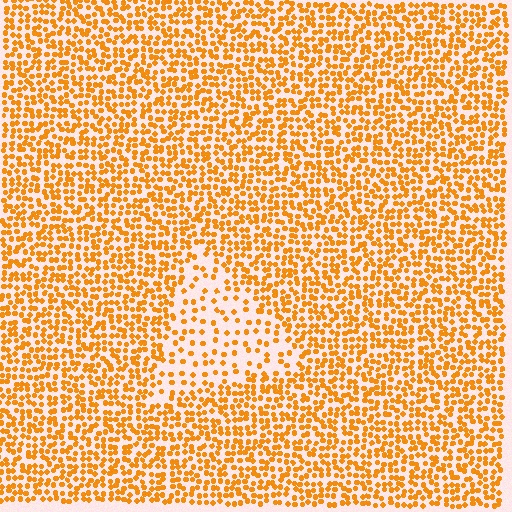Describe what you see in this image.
The image contains small orange elements arranged at two different densities. A triangle-shaped region is visible where the elements are less densely packed than the surrounding area.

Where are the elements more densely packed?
The elements are more densely packed outside the triangle boundary.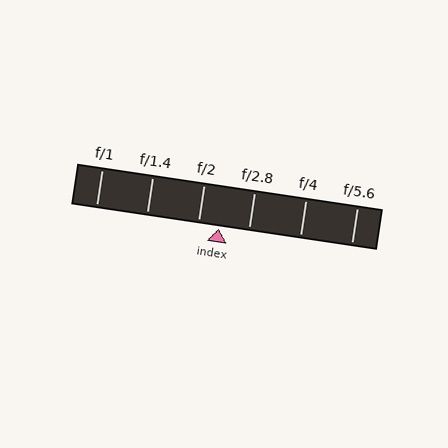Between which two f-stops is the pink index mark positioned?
The index mark is between f/2 and f/2.8.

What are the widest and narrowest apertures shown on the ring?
The widest aperture shown is f/1 and the narrowest is f/5.6.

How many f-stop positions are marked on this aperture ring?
There are 6 f-stop positions marked.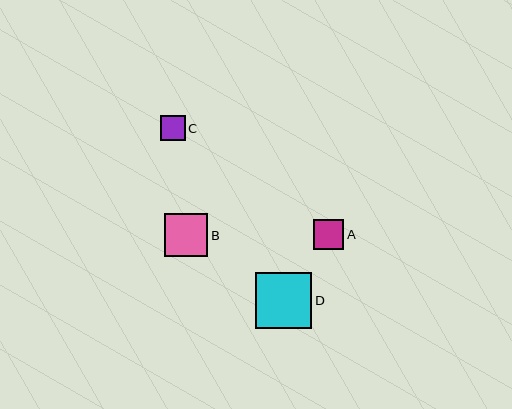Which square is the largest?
Square D is the largest with a size of approximately 56 pixels.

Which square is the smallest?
Square C is the smallest with a size of approximately 25 pixels.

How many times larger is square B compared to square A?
Square B is approximately 1.4 times the size of square A.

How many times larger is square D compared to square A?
Square D is approximately 1.9 times the size of square A.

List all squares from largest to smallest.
From largest to smallest: D, B, A, C.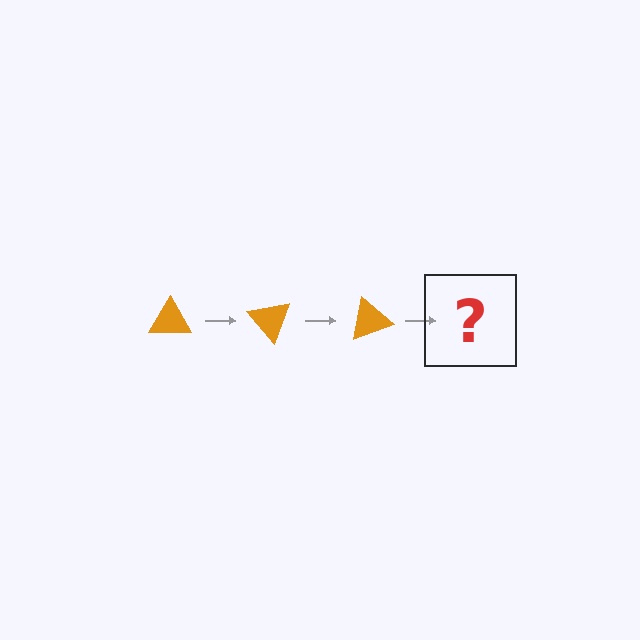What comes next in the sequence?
The next element should be an orange triangle rotated 150 degrees.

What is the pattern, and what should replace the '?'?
The pattern is that the triangle rotates 50 degrees each step. The '?' should be an orange triangle rotated 150 degrees.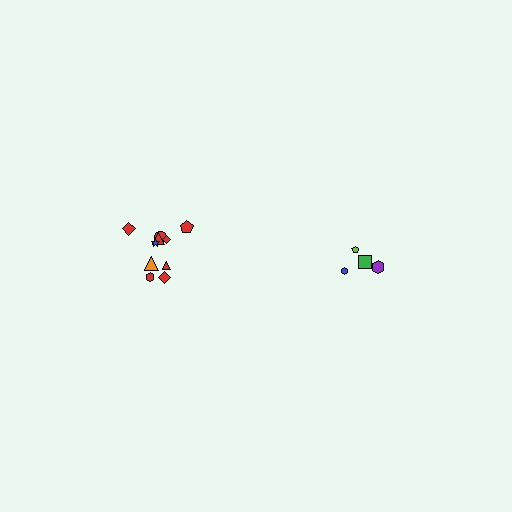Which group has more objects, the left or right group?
The left group.